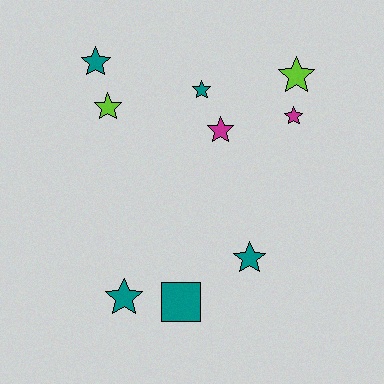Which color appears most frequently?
Teal, with 5 objects.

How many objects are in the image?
There are 9 objects.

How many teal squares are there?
There is 1 teal square.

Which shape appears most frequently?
Star, with 8 objects.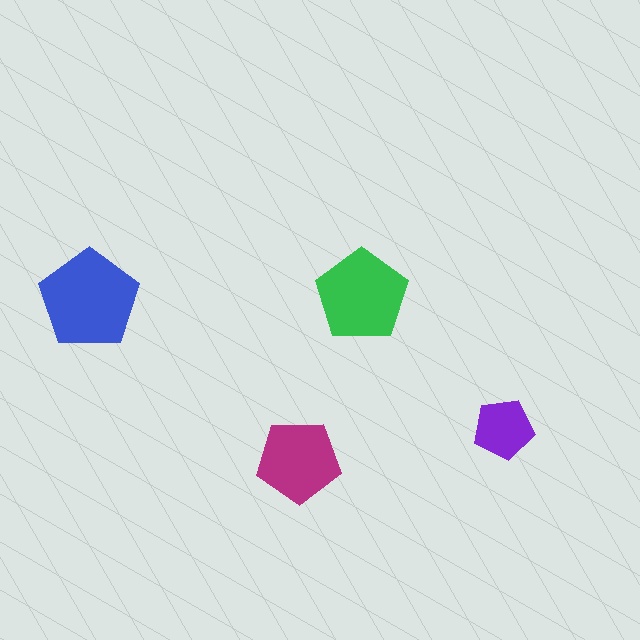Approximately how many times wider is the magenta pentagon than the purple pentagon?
About 1.5 times wider.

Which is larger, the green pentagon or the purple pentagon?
The green one.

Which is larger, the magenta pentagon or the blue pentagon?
The blue one.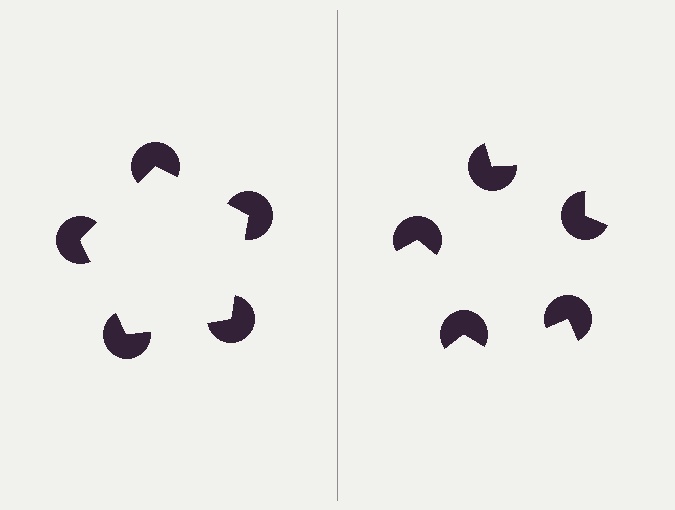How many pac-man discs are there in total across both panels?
10 — 5 on each side.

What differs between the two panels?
The pac-man discs are positioned identically on both sides; only the wedge orientations differ. On the left they align to a pentagon; on the right they are misaligned.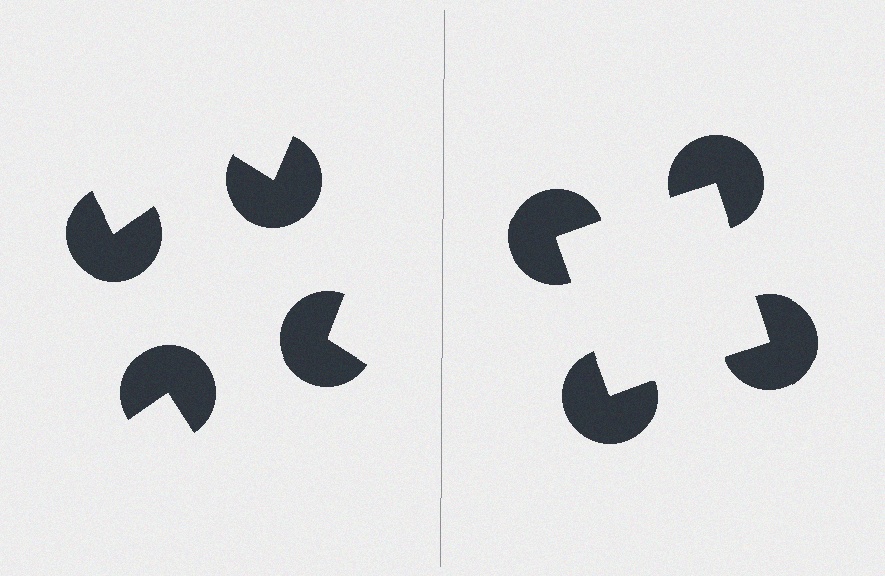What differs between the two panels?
The pac-man discs are positioned identically on both sides; only the wedge orientations differ. On the right they align to a square; on the left they are misaligned.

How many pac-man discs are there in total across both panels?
8 — 4 on each side.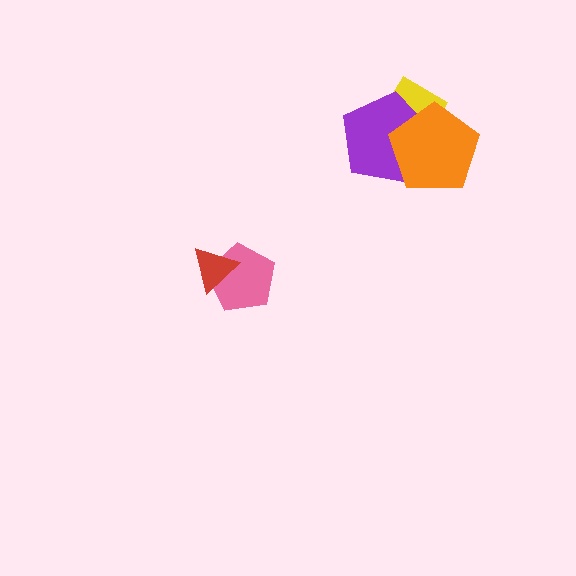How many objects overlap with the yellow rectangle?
2 objects overlap with the yellow rectangle.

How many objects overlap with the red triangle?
1 object overlaps with the red triangle.